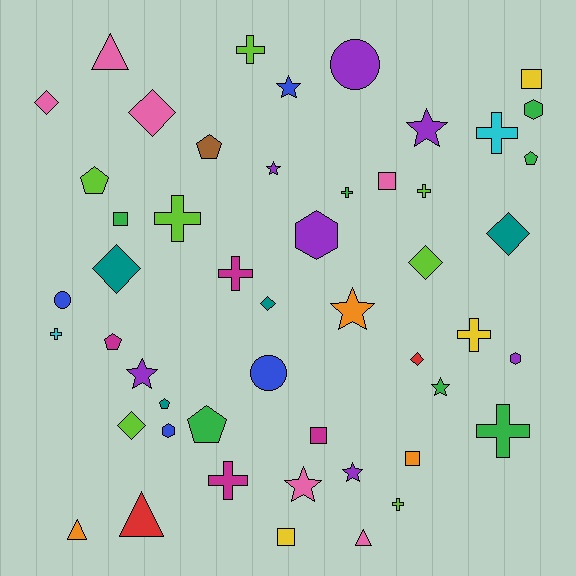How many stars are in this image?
There are 8 stars.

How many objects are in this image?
There are 50 objects.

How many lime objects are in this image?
There are 7 lime objects.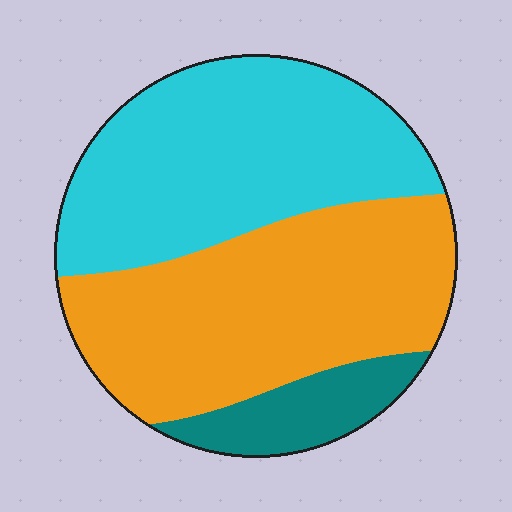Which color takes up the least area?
Teal, at roughly 10%.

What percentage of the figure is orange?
Orange takes up between a quarter and a half of the figure.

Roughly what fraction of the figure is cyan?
Cyan takes up about two fifths (2/5) of the figure.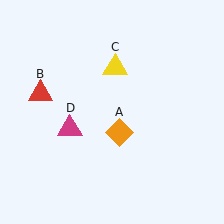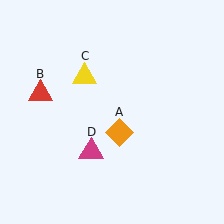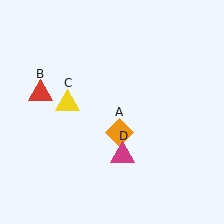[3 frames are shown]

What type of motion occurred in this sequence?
The yellow triangle (object C), magenta triangle (object D) rotated counterclockwise around the center of the scene.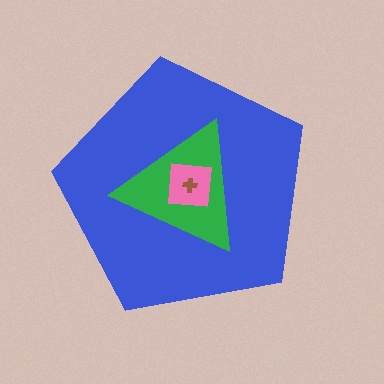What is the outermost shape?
The blue pentagon.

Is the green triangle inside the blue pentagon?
Yes.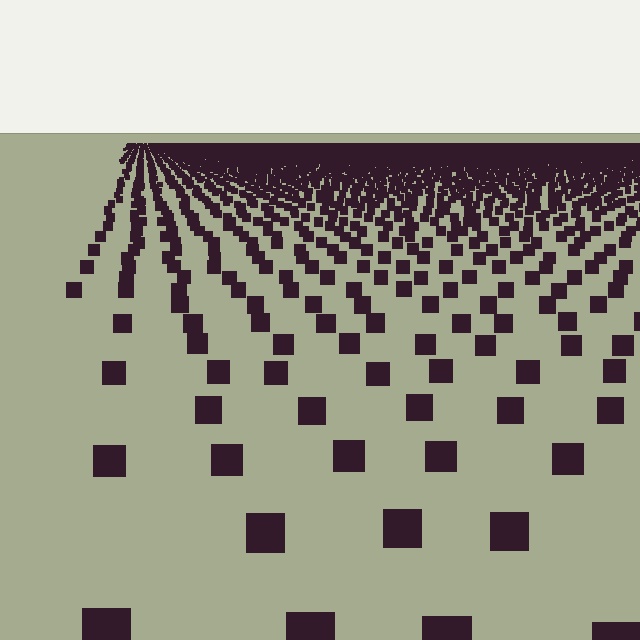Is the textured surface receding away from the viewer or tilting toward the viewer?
The surface is receding away from the viewer. Texture elements get smaller and denser toward the top.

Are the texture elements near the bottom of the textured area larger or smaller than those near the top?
Larger. Near the bottom, elements are closer to the viewer and appear at a bigger on-screen size.